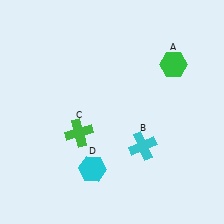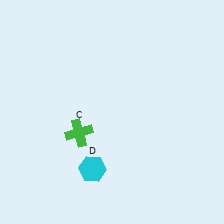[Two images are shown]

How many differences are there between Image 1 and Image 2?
There are 2 differences between the two images.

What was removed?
The green hexagon (A), the cyan cross (B) were removed in Image 2.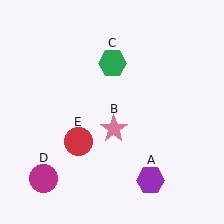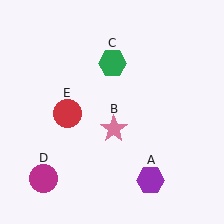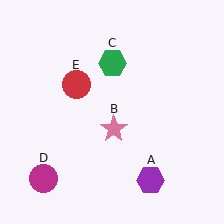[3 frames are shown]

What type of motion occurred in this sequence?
The red circle (object E) rotated clockwise around the center of the scene.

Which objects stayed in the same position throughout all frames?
Purple hexagon (object A) and pink star (object B) and green hexagon (object C) and magenta circle (object D) remained stationary.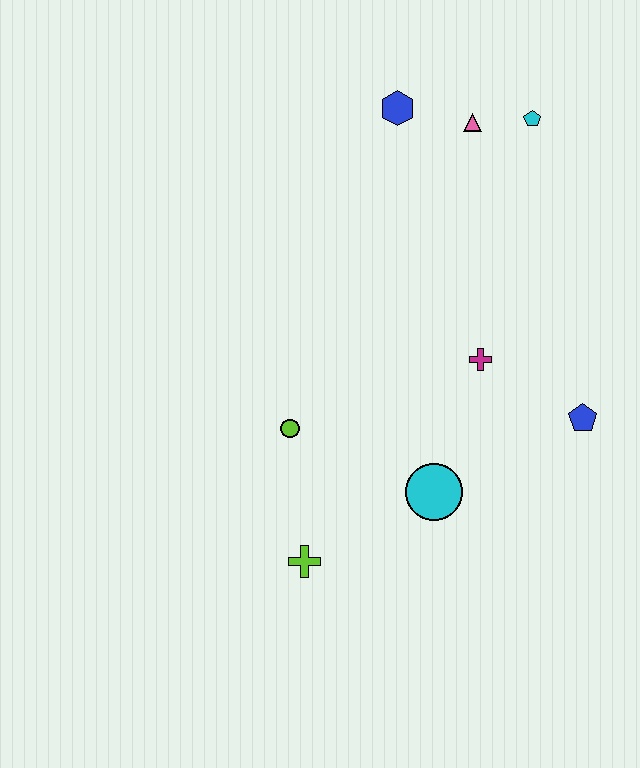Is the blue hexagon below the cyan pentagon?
No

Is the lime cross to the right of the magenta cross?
No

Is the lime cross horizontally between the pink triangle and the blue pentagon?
No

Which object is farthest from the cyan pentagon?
The lime cross is farthest from the cyan pentagon.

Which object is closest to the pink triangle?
The cyan pentagon is closest to the pink triangle.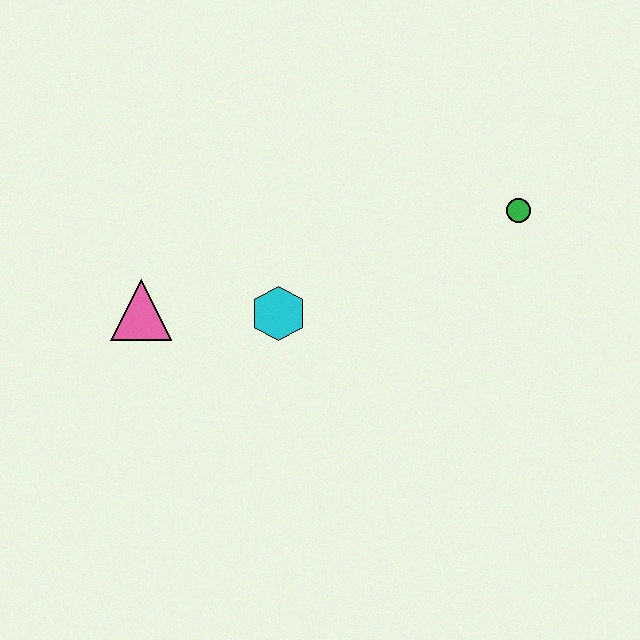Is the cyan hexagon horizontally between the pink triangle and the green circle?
Yes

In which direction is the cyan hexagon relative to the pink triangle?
The cyan hexagon is to the right of the pink triangle.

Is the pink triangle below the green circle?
Yes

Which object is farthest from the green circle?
The pink triangle is farthest from the green circle.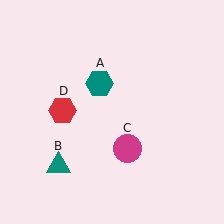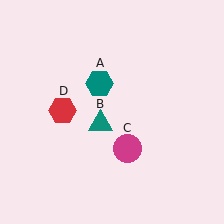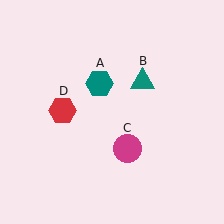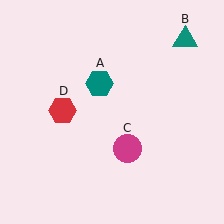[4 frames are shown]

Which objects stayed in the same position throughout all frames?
Teal hexagon (object A) and magenta circle (object C) and red hexagon (object D) remained stationary.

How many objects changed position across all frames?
1 object changed position: teal triangle (object B).